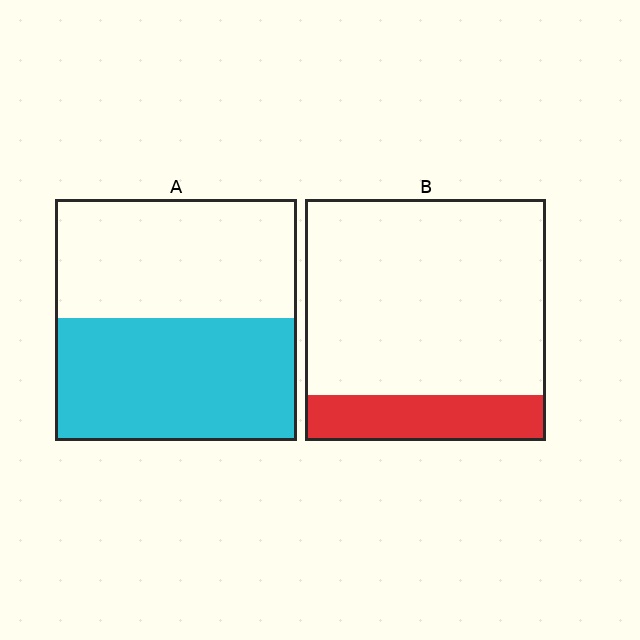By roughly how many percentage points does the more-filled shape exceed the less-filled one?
By roughly 30 percentage points (A over B).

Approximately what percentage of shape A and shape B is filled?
A is approximately 50% and B is approximately 20%.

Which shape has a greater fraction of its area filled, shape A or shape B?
Shape A.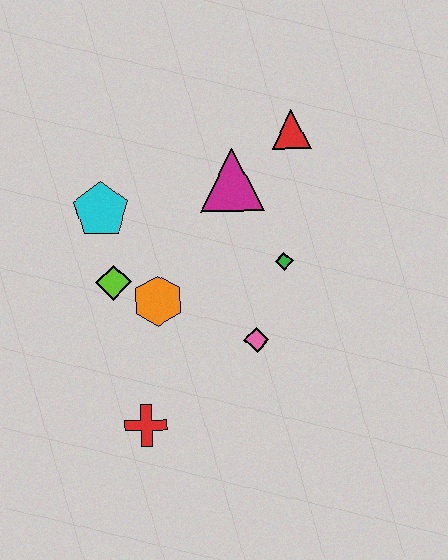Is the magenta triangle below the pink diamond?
No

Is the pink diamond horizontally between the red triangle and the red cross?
Yes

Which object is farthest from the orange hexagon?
The red triangle is farthest from the orange hexagon.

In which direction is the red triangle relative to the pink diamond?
The red triangle is above the pink diamond.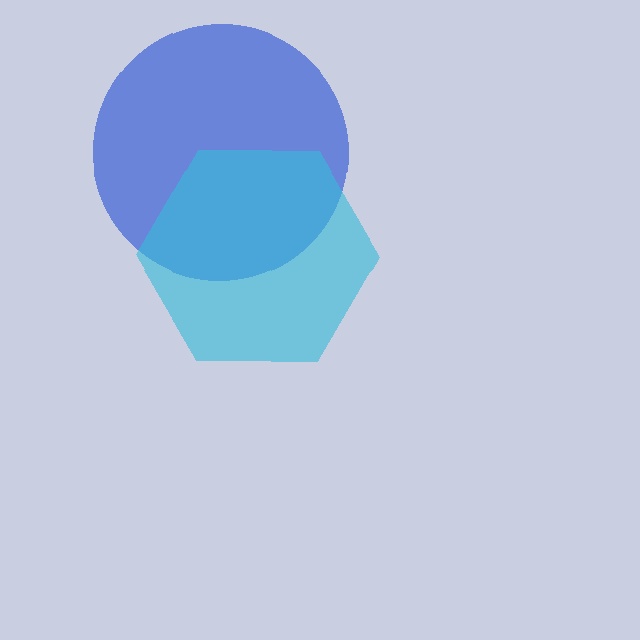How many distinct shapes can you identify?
There are 2 distinct shapes: a blue circle, a cyan hexagon.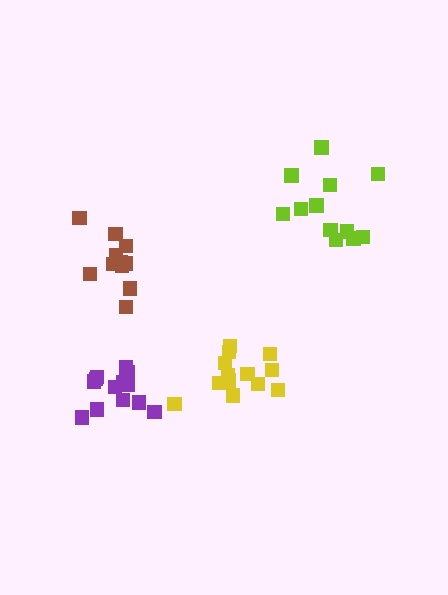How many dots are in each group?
Group 1: 11 dots, Group 2: 13 dots, Group 3: 12 dots, Group 4: 15 dots (51 total).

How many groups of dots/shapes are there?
There are 4 groups.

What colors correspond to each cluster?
The clusters are colored: brown, yellow, lime, purple.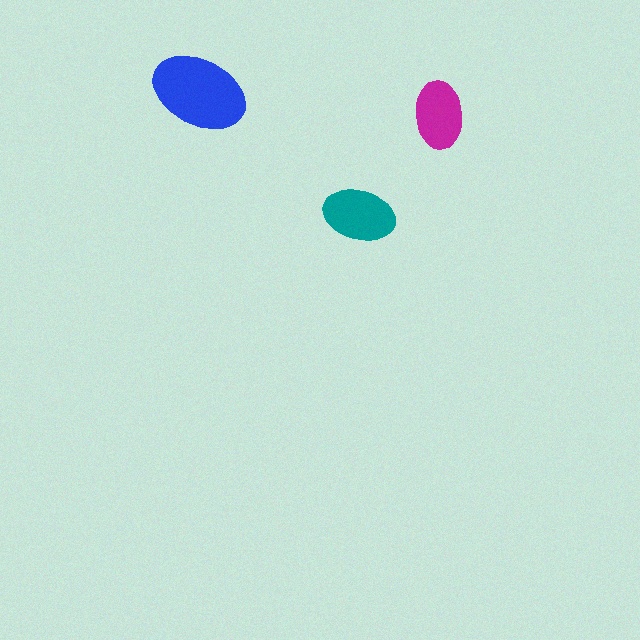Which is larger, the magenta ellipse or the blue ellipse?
The blue one.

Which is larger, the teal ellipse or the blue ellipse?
The blue one.